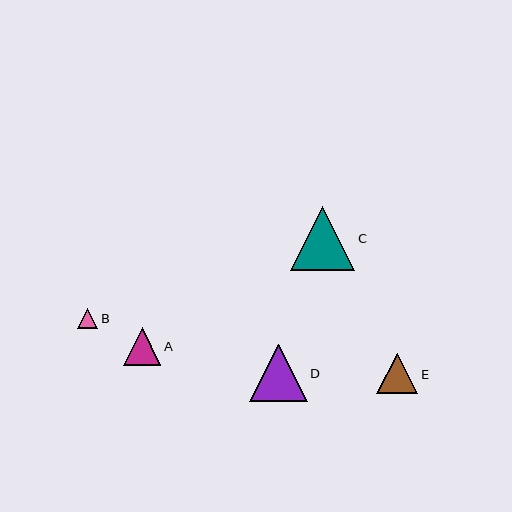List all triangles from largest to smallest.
From largest to smallest: C, D, E, A, B.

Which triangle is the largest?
Triangle C is the largest with a size of approximately 64 pixels.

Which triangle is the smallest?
Triangle B is the smallest with a size of approximately 21 pixels.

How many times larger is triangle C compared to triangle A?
Triangle C is approximately 1.7 times the size of triangle A.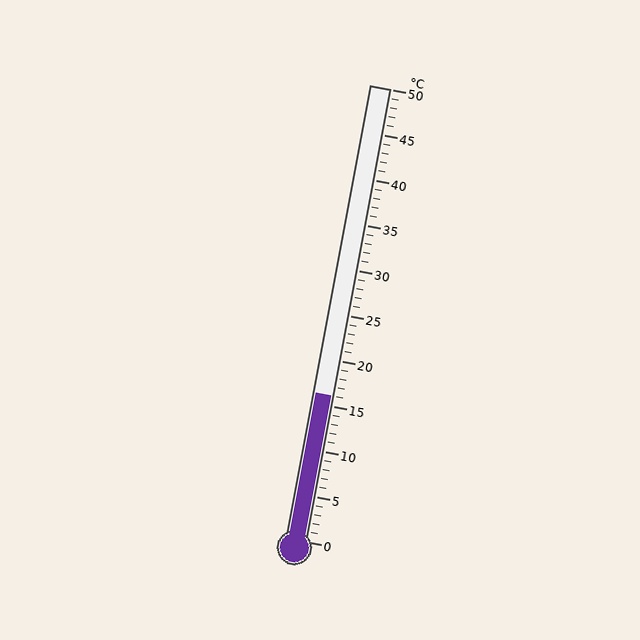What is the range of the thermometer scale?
The thermometer scale ranges from 0°C to 50°C.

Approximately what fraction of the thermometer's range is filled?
The thermometer is filled to approximately 30% of its range.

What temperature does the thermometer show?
The thermometer shows approximately 16°C.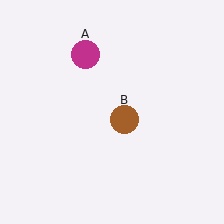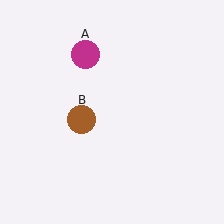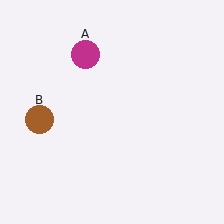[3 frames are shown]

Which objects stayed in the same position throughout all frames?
Magenta circle (object A) remained stationary.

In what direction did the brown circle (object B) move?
The brown circle (object B) moved left.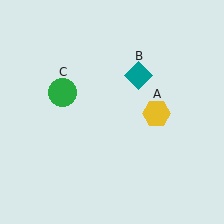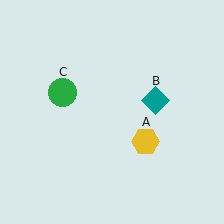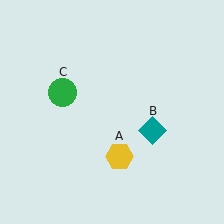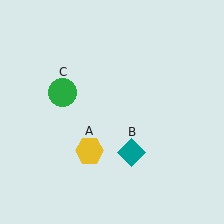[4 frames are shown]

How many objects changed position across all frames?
2 objects changed position: yellow hexagon (object A), teal diamond (object B).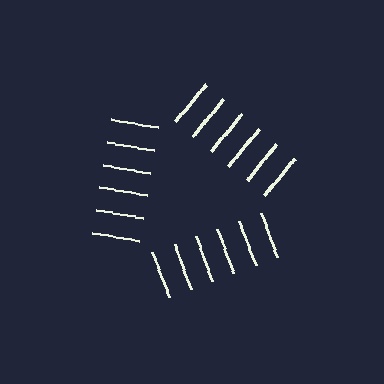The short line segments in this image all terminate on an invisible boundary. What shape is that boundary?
An illusory triangle — the line segments terminate on its edges but no continuous stroke is drawn.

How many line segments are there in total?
18 — 6 along each of the 3 edges.